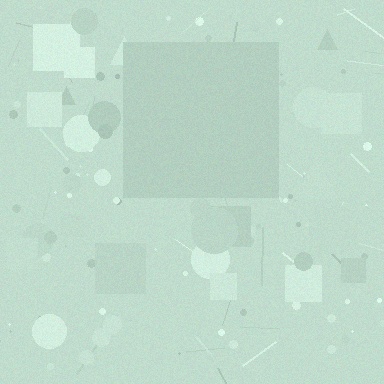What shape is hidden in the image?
A square is hidden in the image.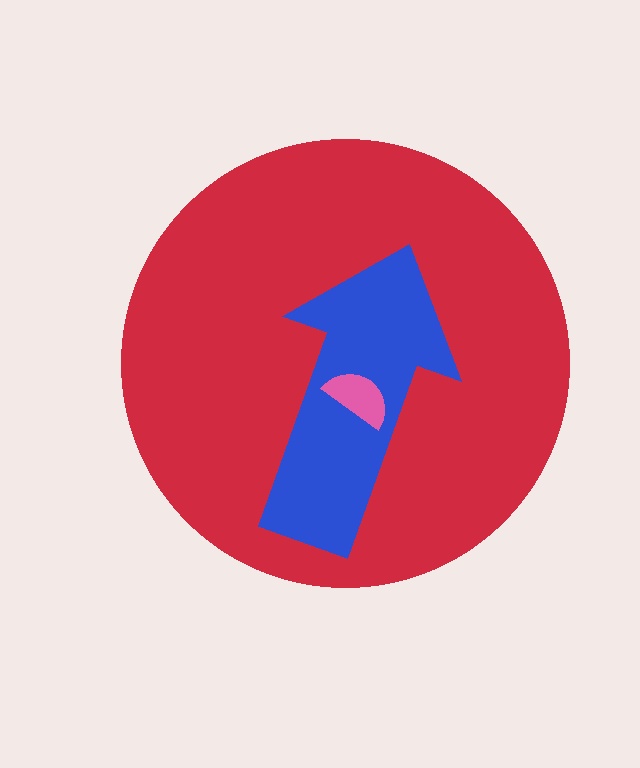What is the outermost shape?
The red circle.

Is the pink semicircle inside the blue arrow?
Yes.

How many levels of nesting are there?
3.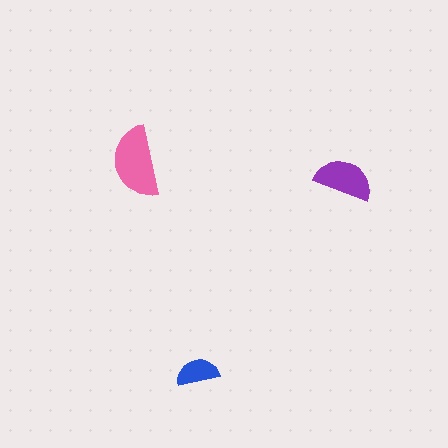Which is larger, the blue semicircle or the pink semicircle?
The pink one.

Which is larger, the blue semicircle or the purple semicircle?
The purple one.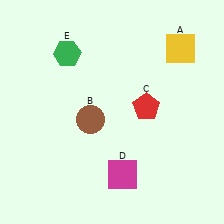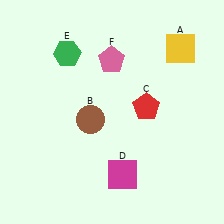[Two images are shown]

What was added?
A pink pentagon (F) was added in Image 2.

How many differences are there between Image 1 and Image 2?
There is 1 difference between the two images.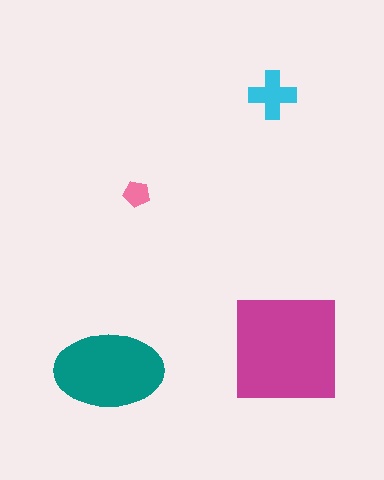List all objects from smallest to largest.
The pink pentagon, the cyan cross, the teal ellipse, the magenta square.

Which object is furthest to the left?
The teal ellipse is leftmost.